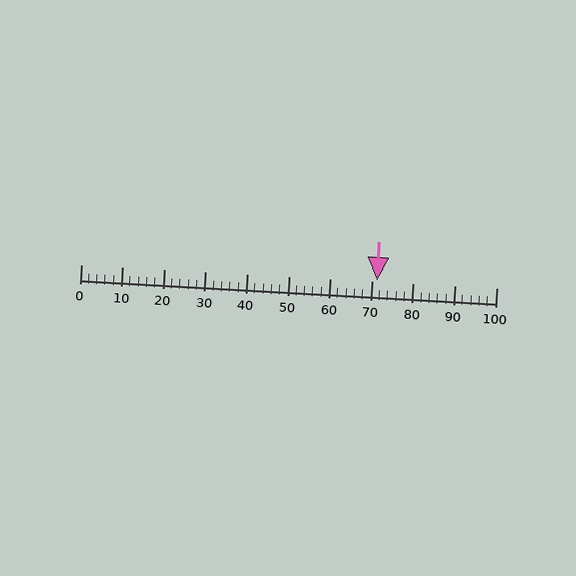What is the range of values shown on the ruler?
The ruler shows values from 0 to 100.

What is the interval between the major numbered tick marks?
The major tick marks are spaced 10 units apart.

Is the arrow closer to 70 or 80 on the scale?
The arrow is closer to 70.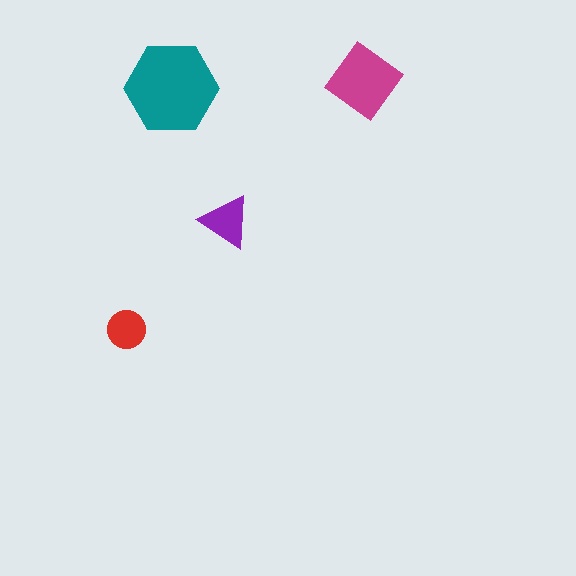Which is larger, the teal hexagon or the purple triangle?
The teal hexagon.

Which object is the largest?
The teal hexagon.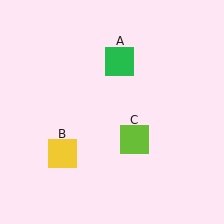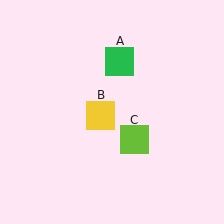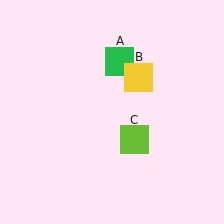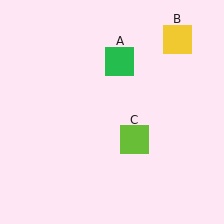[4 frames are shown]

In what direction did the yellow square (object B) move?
The yellow square (object B) moved up and to the right.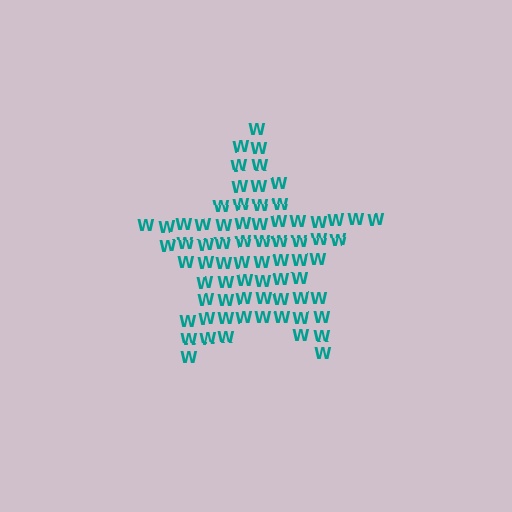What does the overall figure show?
The overall figure shows a star.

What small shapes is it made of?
It is made of small letter W's.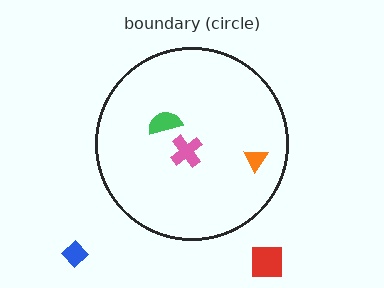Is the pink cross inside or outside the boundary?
Inside.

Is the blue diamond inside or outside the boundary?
Outside.